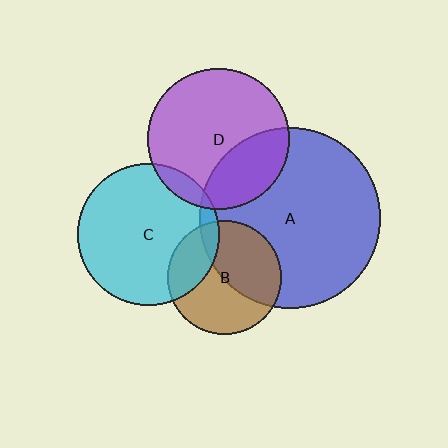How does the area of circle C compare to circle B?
Approximately 1.5 times.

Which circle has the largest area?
Circle A (blue).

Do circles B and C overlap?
Yes.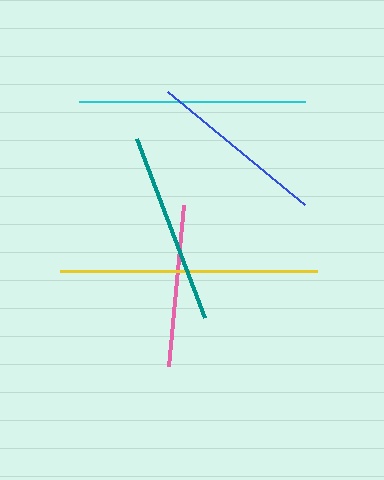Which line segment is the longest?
The yellow line is the longest at approximately 257 pixels.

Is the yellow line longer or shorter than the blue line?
The yellow line is longer than the blue line.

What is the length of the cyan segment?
The cyan segment is approximately 225 pixels long.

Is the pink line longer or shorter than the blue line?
The blue line is longer than the pink line.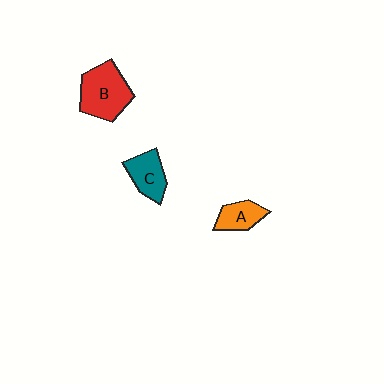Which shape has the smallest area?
Shape A (orange).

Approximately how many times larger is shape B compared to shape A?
Approximately 1.9 times.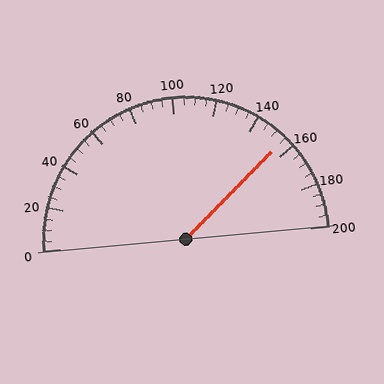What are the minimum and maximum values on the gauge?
The gauge ranges from 0 to 200.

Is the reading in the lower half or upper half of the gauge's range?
The reading is in the upper half of the range (0 to 200).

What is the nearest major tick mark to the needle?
The nearest major tick mark is 160.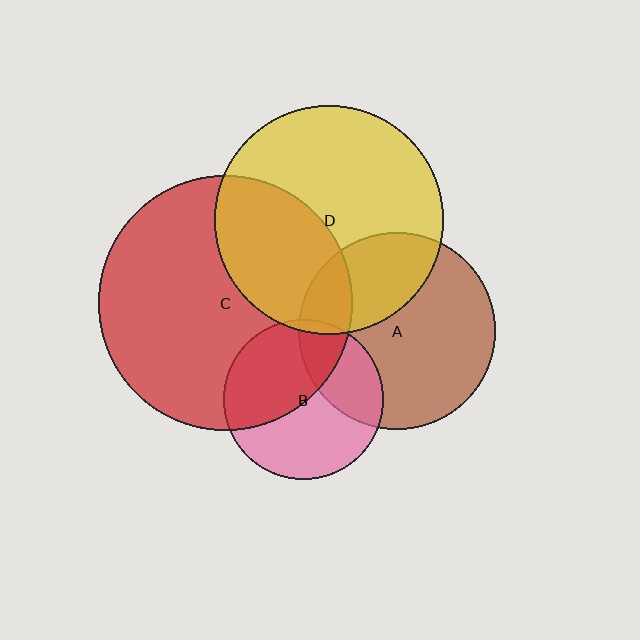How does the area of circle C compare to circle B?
Approximately 2.5 times.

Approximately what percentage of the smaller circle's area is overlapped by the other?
Approximately 15%.